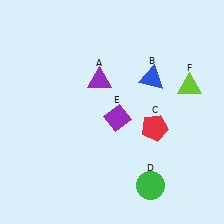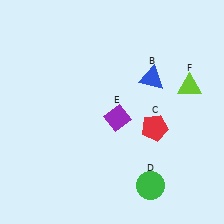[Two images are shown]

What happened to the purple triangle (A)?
The purple triangle (A) was removed in Image 2. It was in the top-left area of Image 1.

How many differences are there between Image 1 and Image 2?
There is 1 difference between the two images.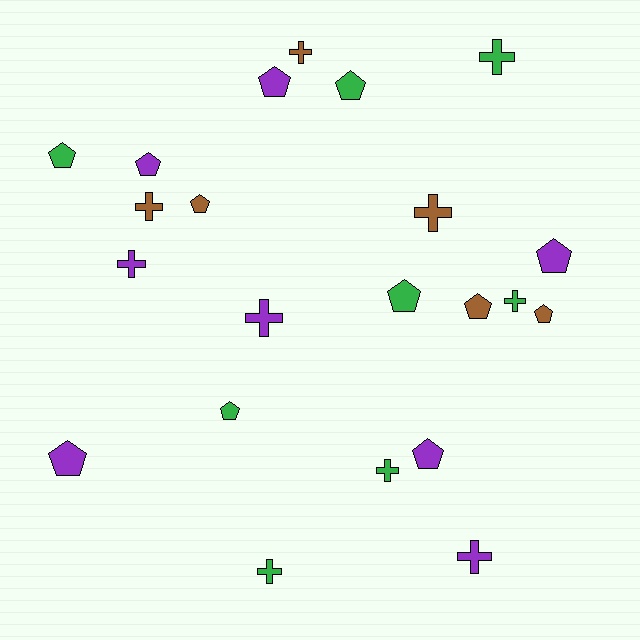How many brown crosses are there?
There are 3 brown crosses.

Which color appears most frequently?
Purple, with 8 objects.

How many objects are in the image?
There are 22 objects.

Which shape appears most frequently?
Pentagon, with 12 objects.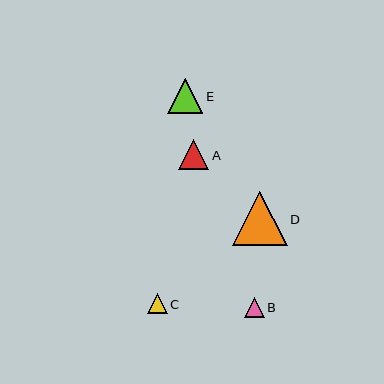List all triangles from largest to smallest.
From largest to smallest: D, E, A, C, B.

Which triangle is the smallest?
Triangle B is the smallest with a size of approximately 20 pixels.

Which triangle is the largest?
Triangle D is the largest with a size of approximately 55 pixels.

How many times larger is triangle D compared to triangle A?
Triangle D is approximately 1.8 times the size of triangle A.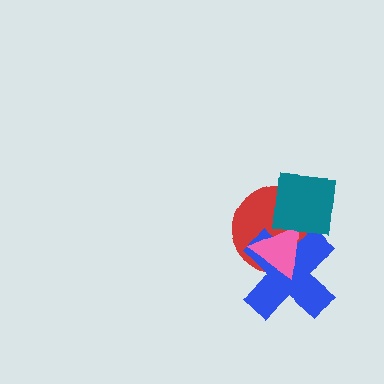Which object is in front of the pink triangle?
The teal square is in front of the pink triangle.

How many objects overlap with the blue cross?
3 objects overlap with the blue cross.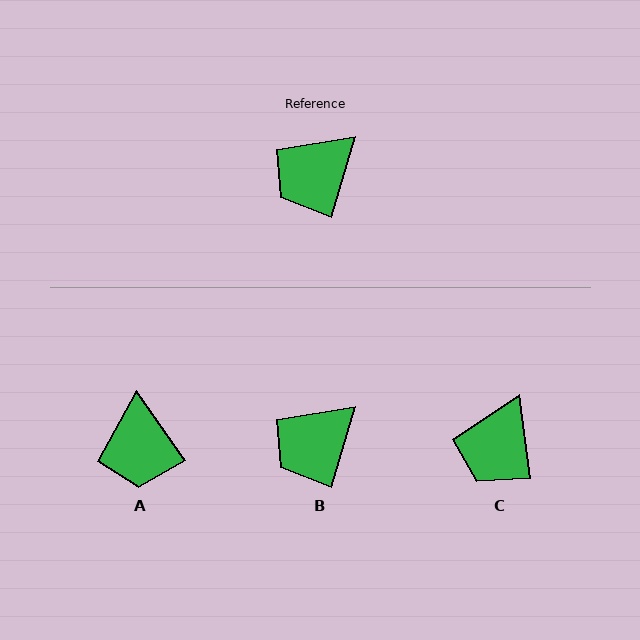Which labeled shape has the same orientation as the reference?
B.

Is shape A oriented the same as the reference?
No, it is off by about 52 degrees.